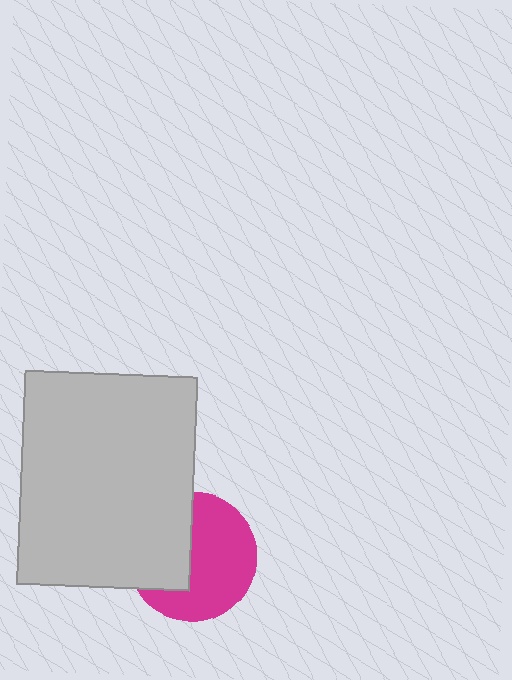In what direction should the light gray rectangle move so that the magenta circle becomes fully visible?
The light gray rectangle should move left. That is the shortest direction to clear the overlap and leave the magenta circle fully visible.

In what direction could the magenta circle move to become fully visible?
The magenta circle could move right. That would shift it out from behind the light gray rectangle entirely.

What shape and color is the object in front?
The object in front is a light gray rectangle.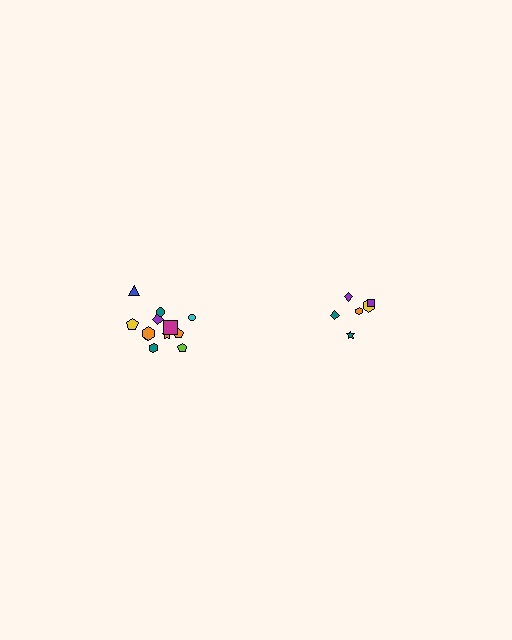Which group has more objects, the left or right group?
The left group.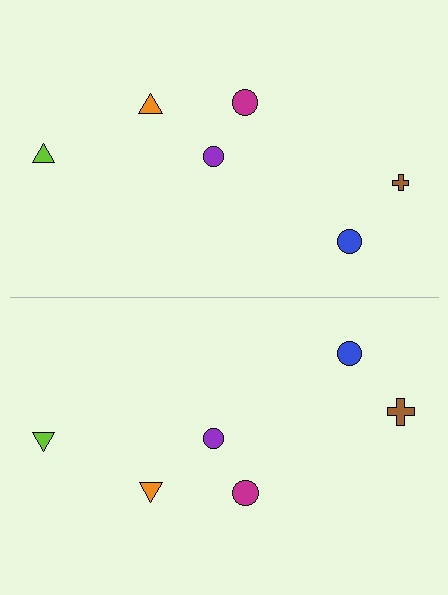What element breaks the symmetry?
The brown cross on the bottom side has a different size than its mirror counterpart.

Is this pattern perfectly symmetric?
No, the pattern is not perfectly symmetric. The brown cross on the bottom side has a different size than its mirror counterpart.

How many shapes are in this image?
There are 12 shapes in this image.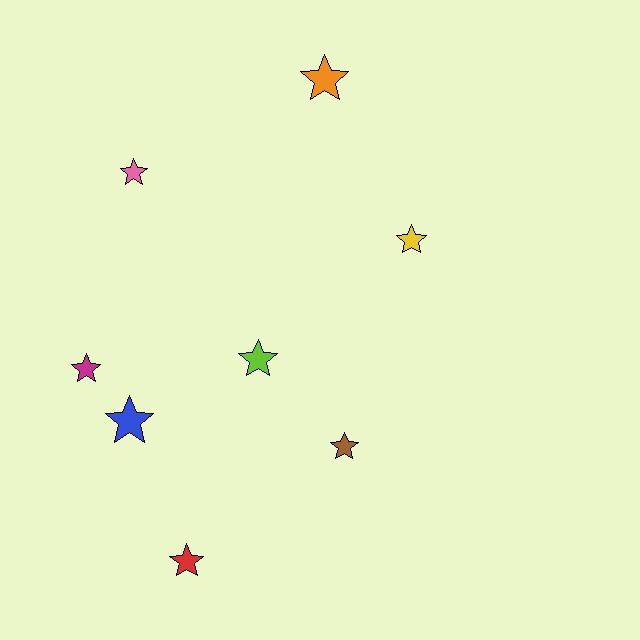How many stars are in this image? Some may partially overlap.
There are 8 stars.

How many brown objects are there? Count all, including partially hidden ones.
There is 1 brown object.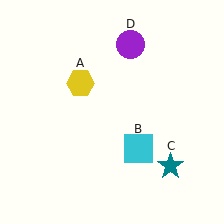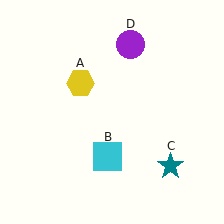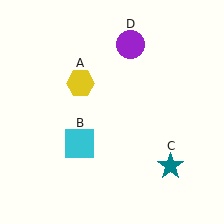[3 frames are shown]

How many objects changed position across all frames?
1 object changed position: cyan square (object B).